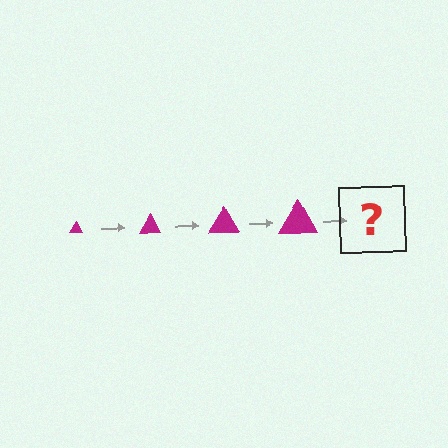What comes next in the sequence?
The next element should be a magenta triangle, larger than the previous one.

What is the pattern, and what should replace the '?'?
The pattern is that the triangle gets progressively larger each step. The '?' should be a magenta triangle, larger than the previous one.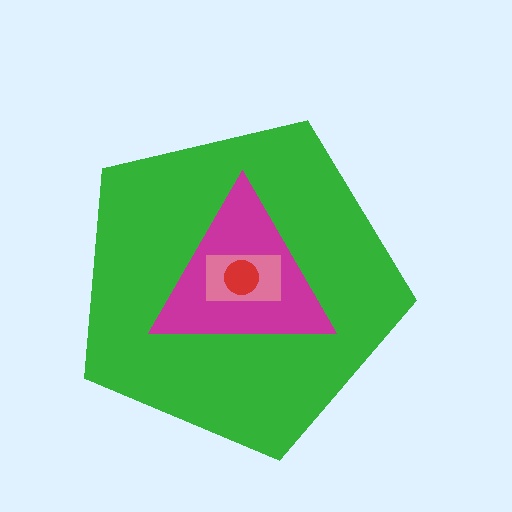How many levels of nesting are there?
4.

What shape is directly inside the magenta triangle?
The pink rectangle.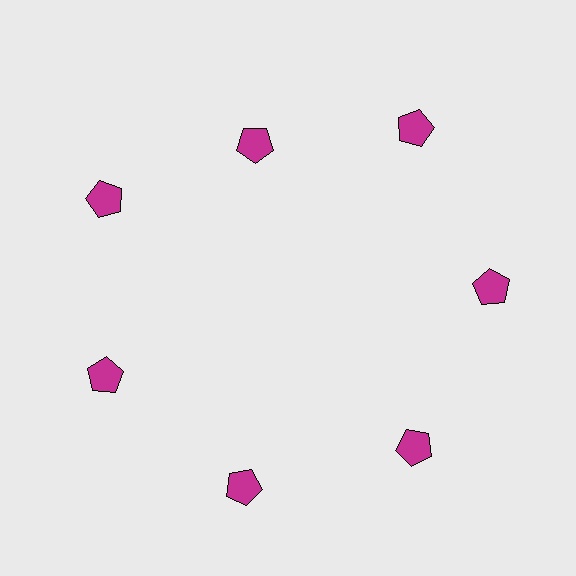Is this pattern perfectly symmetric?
No. The 7 magenta pentagons are arranged in a ring, but one element near the 12 o'clock position is pulled inward toward the center, breaking the 7-fold rotational symmetry.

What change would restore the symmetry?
The symmetry would be restored by moving it outward, back onto the ring so that all 7 pentagons sit at equal angles and equal distance from the center.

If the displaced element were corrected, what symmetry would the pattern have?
It would have 7-fold rotational symmetry — the pattern would map onto itself every 51 degrees.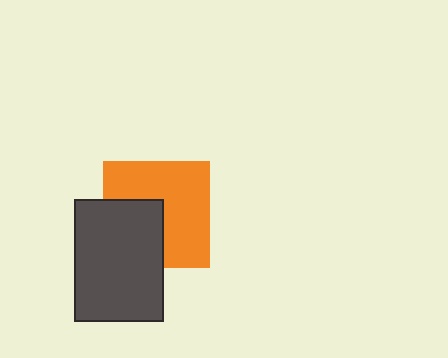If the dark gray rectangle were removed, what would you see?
You would see the complete orange square.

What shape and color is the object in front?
The object in front is a dark gray rectangle.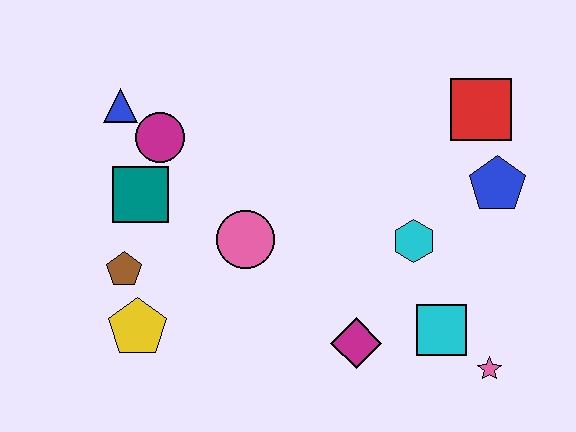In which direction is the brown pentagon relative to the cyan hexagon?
The brown pentagon is to the left of the cyan hexagon.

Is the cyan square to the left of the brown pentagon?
No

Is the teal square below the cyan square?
No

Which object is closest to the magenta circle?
The blue triangle is closest to the magenta circle.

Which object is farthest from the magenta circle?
The pink star is farthest from the magenta circle.